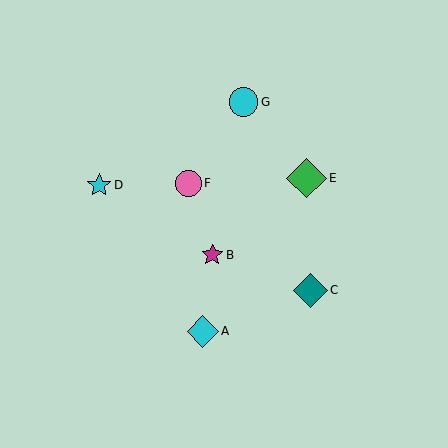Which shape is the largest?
The green diamond (labeled E) is the largest.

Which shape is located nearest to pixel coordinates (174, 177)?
The pink circle (labeled F) at (188, 183) is nearest to that location.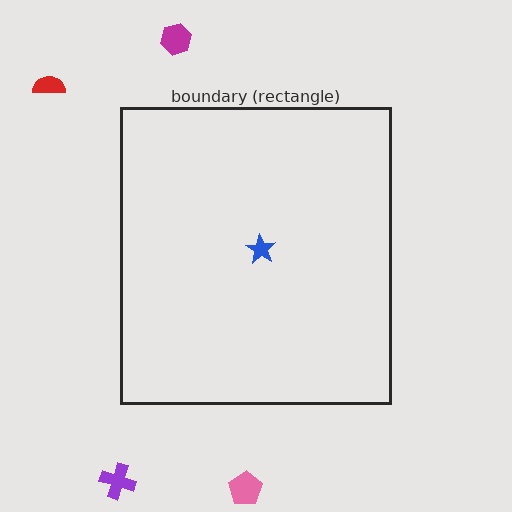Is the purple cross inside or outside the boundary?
Outside.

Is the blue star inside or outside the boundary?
Inside.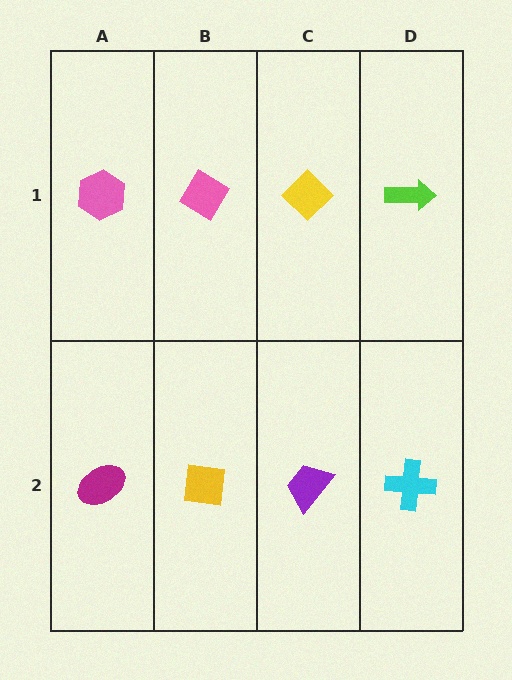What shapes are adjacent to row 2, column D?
A lime arrow (row 1, column D), a purple trapezoid (row 2, column C).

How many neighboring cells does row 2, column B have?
3.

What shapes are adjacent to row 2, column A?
A pink hexagon (row 1, column A), a yellow square (row 2, column B).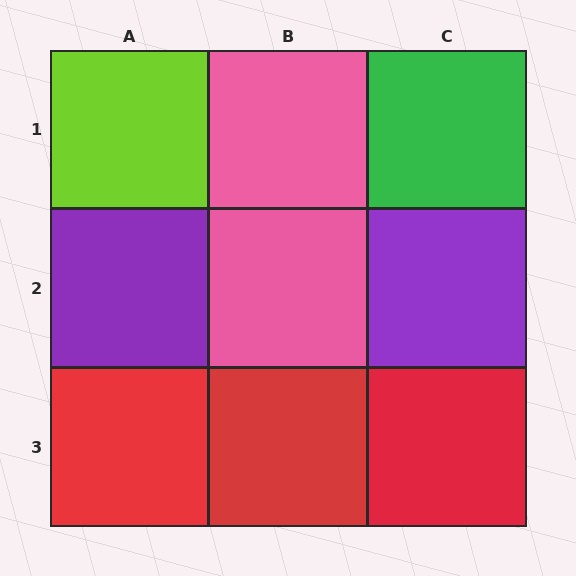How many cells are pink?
2 cells are pink.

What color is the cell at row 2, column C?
Purple.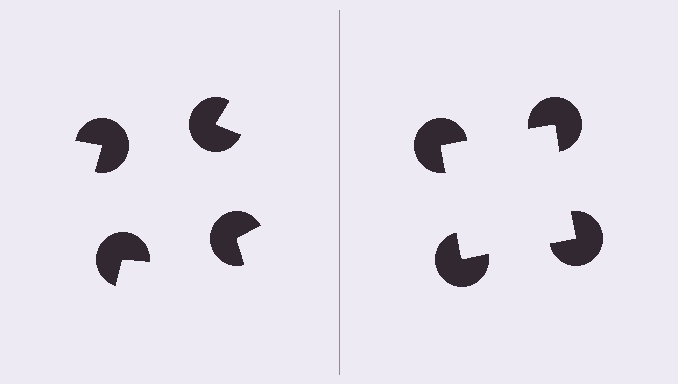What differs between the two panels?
The pac-man discs are positioned identically on both sides; only the wedge orientations differ. On the right they align to a square; on the left they are misaligned.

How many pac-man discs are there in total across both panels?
8 — 4 on each side.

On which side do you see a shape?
An illusory square appears on the right side. On the left side the wedge cuts are rotated, so no coherent shape forms.